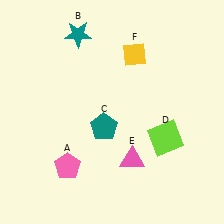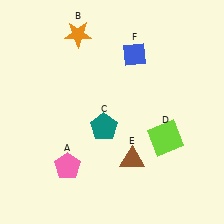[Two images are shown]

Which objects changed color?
B changed from teal to orange. E changed from pink to brown. F changed from yellow to blue.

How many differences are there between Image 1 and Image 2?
There are 3 differences between the two images.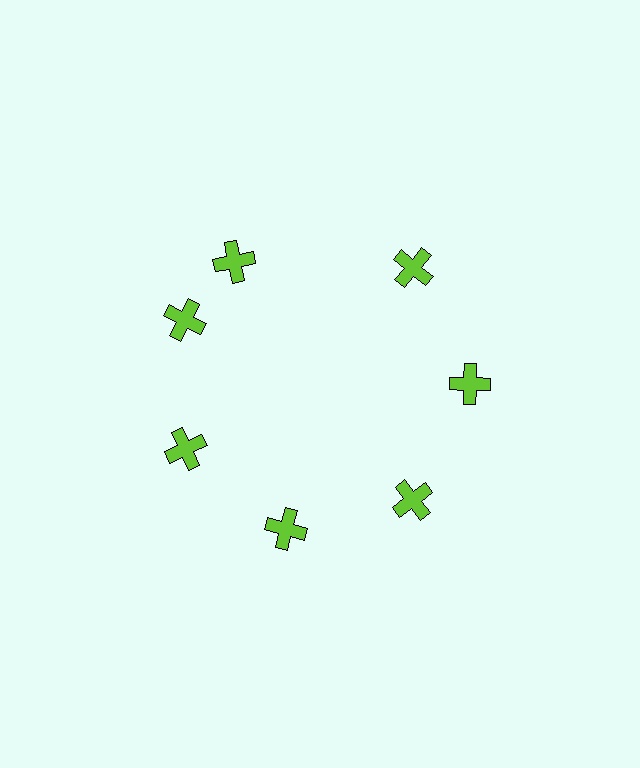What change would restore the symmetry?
The symmetry would be restored by rotating it back into even spacing with its neighbors so that all 7 crosses sit at equal angles and equal distance from the center.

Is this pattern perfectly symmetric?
No. The 7 lime crosses are arranged in a ring, but one element near the 12 o'clock position is rotated out of alignment along the ring, breaking the 7-fold rotational symmetry.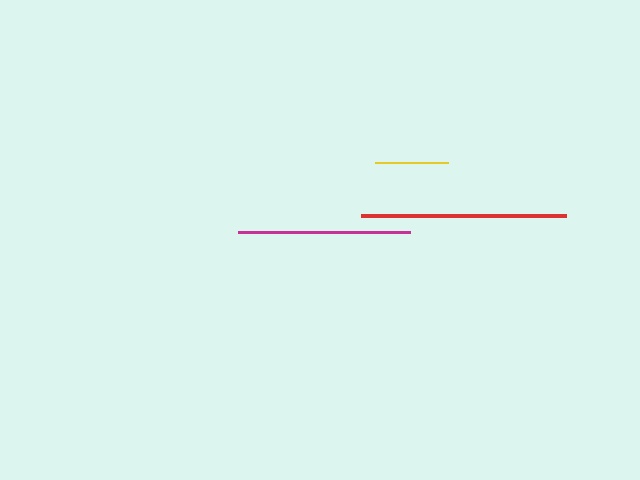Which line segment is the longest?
The red line is the longest at approximately 204 pixels.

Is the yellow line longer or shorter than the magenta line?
The magenta line is longer than the yellow line.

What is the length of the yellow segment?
The yellow segment is approximately 73 pixels long.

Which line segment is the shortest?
The yellow line is the shortest at approximately 73 pixels.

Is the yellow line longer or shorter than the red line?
The red line is longer than the yellow line.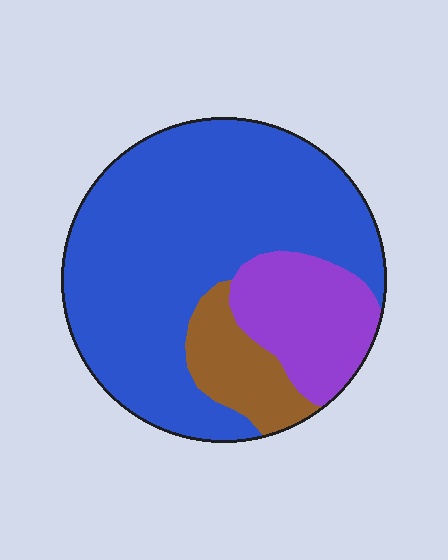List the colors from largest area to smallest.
From largest to smallest: blue, purple, brown.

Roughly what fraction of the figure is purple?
Purple takes up about one fifth (1/5) of the figure.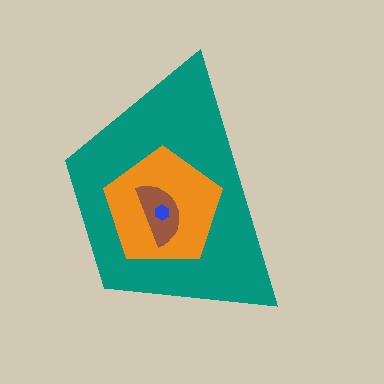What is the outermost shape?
The teal trapezoid.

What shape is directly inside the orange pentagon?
The brown semicircle.